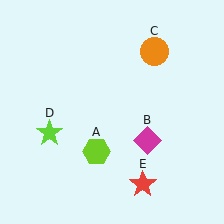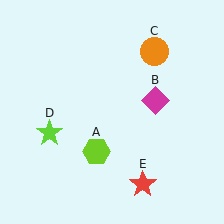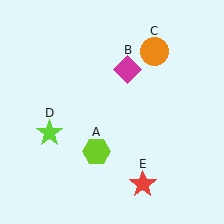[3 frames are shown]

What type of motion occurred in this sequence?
The magenta diamond (object B) rotated counterclockwise around the center of the scene.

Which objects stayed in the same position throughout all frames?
Lime hexagon (object A) and orange circle (object C) and lime star (object D) and red star (object E) remained stationary.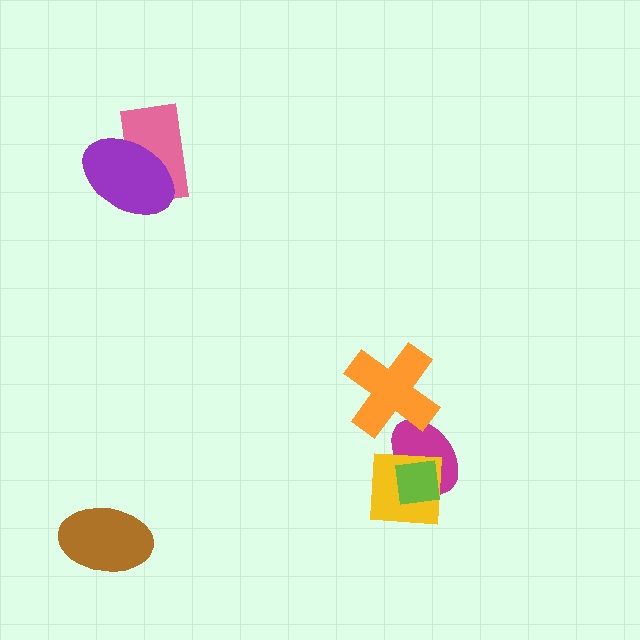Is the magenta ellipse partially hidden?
Yes, it is partially covered by another shape.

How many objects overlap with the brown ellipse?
0 objects overlap with the brown ellipse.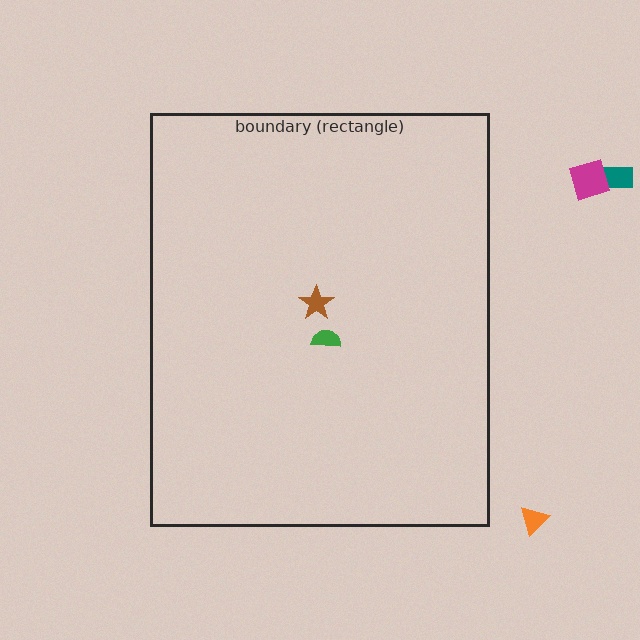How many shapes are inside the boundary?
2 inside, 3 outside.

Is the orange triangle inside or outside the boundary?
Outside.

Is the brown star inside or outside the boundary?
Inside.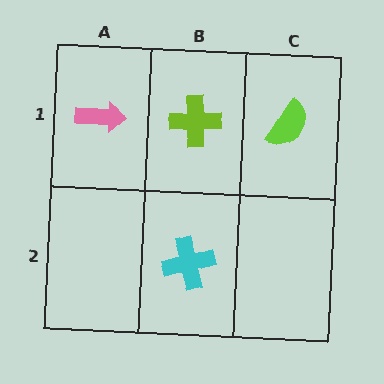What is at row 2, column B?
A cyan cross.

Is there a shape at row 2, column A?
No, that cell is empty.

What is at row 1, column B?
A lime cross.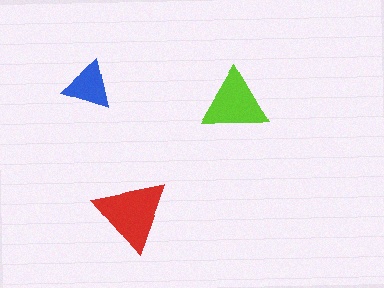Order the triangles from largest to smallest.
the red one, the lime one, the blue one.